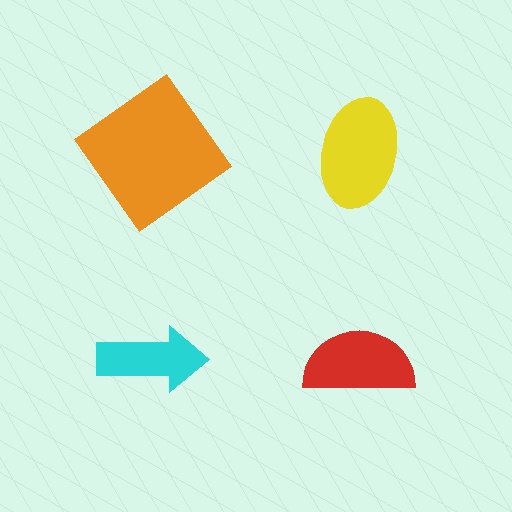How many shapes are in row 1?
2 shapes.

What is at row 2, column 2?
A red semicircle.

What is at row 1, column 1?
An orange diamond.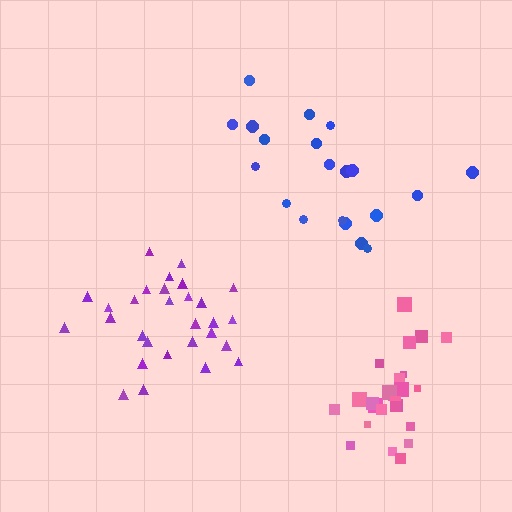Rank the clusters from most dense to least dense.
pink, purple, blue.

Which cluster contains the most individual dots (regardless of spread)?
Purple (29).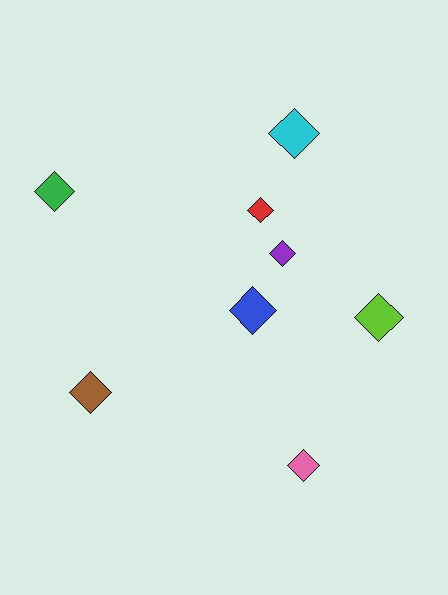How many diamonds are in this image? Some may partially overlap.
There are 8 diamonds.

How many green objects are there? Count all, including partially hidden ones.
There is 1 green object.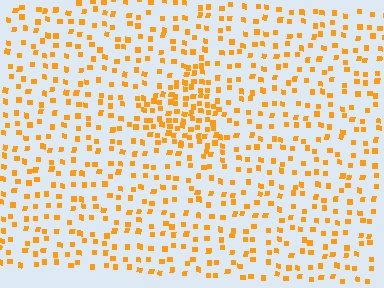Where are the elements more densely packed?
The elements are more densely packed inside the triangle boundary.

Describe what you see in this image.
The image contains small orange elements arranged at two different densities. A triangle-shaped region is visible where the elements are more densely packed than the surrounding area.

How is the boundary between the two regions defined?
The boundary is defined by a change in element density (approximately 2.2x ratio). All elements are the same color, size, and shape.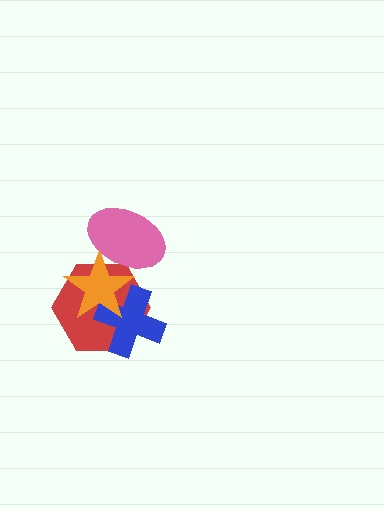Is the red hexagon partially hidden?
Yes, it is partially covered by another shape.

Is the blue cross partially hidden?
Yes, it is partially covered by another shape.